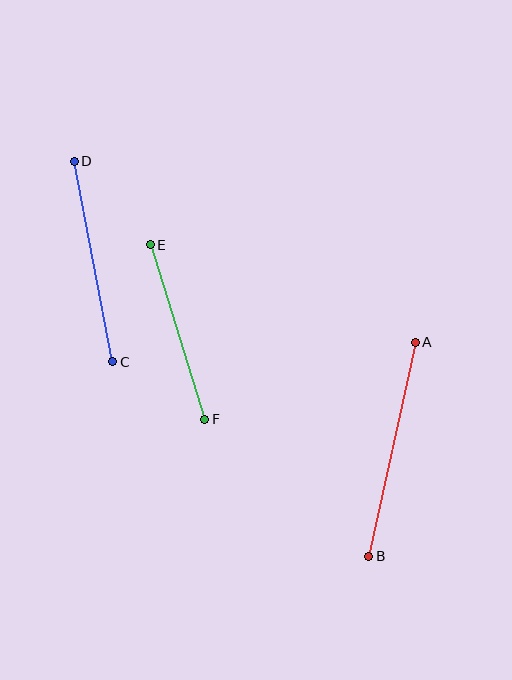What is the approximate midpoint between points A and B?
The midpoint is at approximately (392, 449) pixels.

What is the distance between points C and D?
The distance is approximately 204 pixels.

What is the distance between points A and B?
The distance is approximately 219 pixels.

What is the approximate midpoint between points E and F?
The midpoint is at approximately (178, 332) pixels.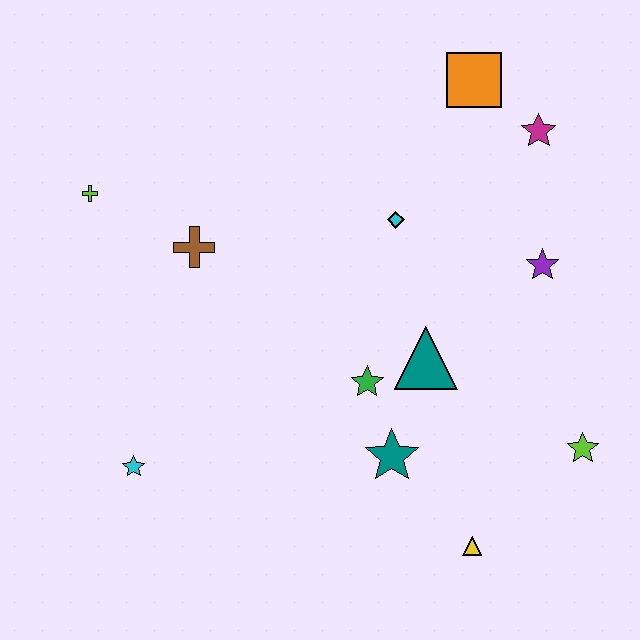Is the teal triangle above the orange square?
No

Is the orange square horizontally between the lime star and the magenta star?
No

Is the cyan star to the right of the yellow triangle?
No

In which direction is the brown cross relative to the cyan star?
The brown cross is above the cyan star.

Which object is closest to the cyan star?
The brown cross is closest to the cyan star.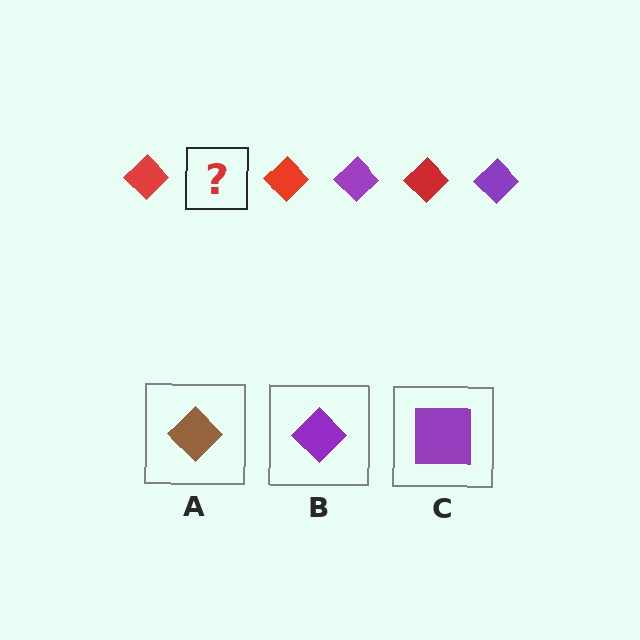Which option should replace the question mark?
Option B.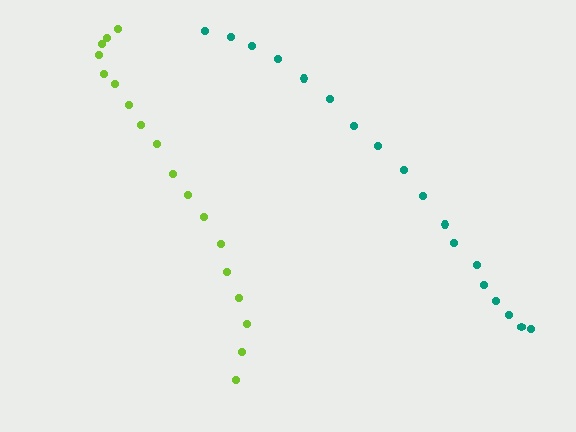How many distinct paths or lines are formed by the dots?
There are 2 distinct paths.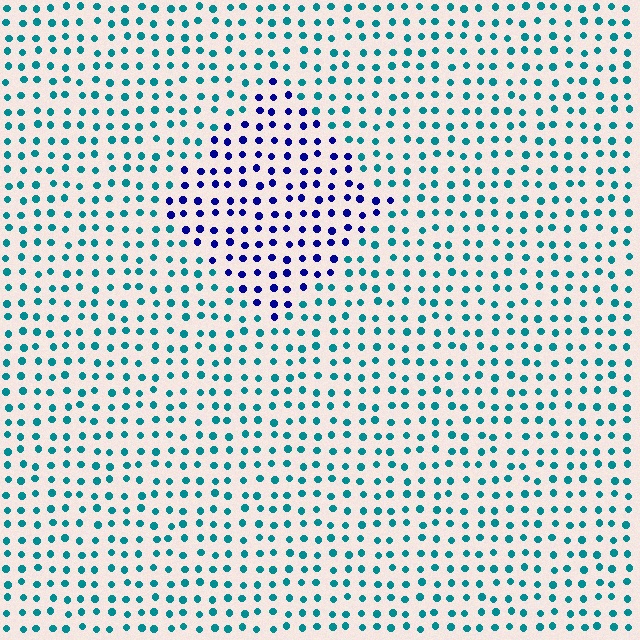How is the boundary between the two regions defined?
The boundary is defined purely by a slight shift in hue (about 57 degrees). Spacing, size, and orientation are identical on both sides.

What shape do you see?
I see a diamond.